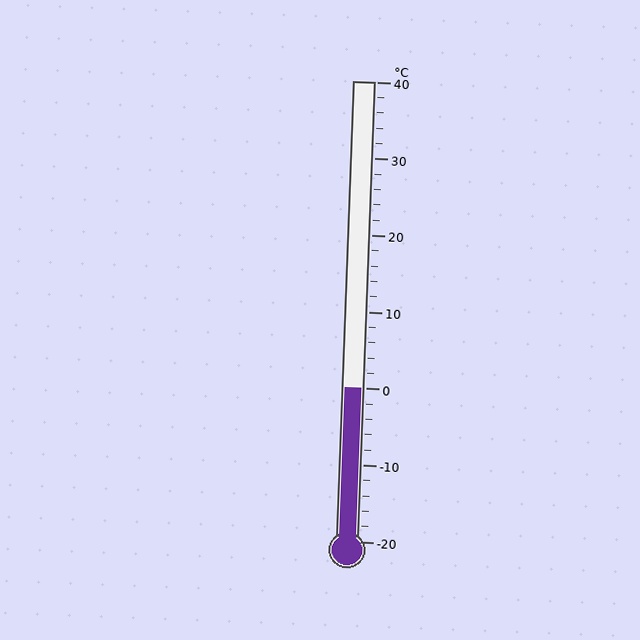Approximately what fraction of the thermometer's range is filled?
The thermometer is filled to approximately 35% of its range.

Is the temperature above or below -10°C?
The temperature is above -10°C.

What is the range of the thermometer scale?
The thermometer scale ranges from -20°C to 40°C.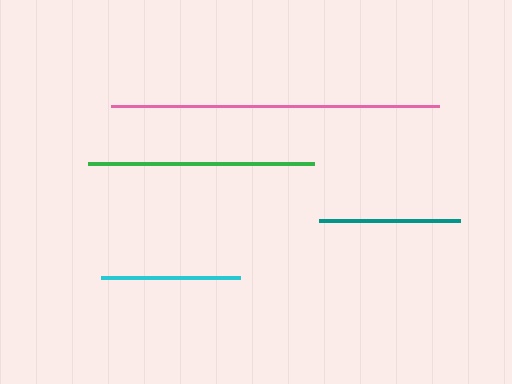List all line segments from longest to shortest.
From longest to shortest: pink, green, teal, cyan.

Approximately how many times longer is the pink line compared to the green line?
The pink line is approximately 1.4 times the length of the green line.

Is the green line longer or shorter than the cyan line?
The green line is longer than the cyan line.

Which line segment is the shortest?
The cyan line is the shortest at approximately 139 pixels.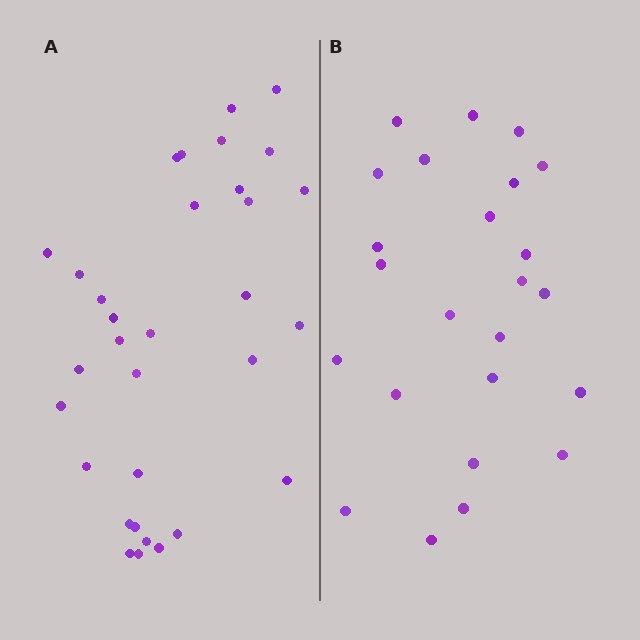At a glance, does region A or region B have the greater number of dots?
Region A (the left region) has more dots.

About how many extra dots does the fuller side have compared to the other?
Region A has roughly 8 or so more dots than region B.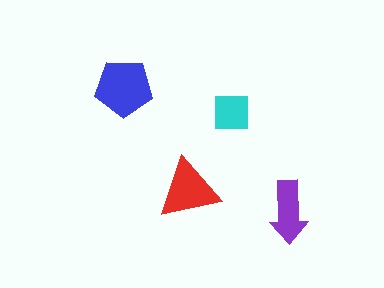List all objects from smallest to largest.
The cyan square, the purple arrow, the red triangle, the blue pentagon.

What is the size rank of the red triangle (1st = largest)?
2nd.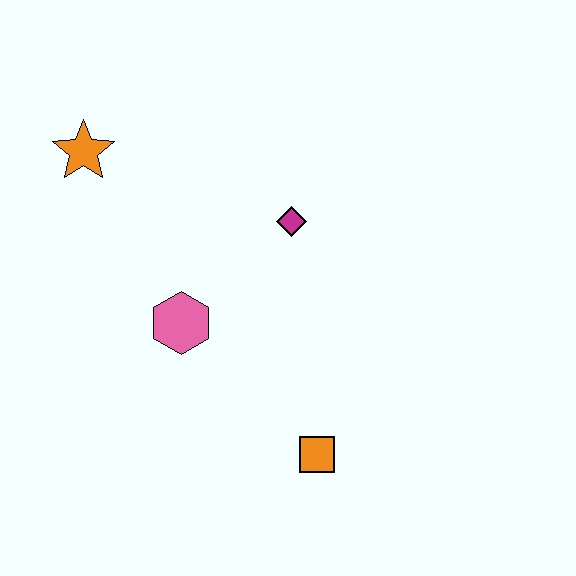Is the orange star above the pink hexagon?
Yes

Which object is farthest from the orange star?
The orange square is farthest from the orange star.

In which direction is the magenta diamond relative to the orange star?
The magenta diamond is to the right of the orange star.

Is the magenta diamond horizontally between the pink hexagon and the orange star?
No